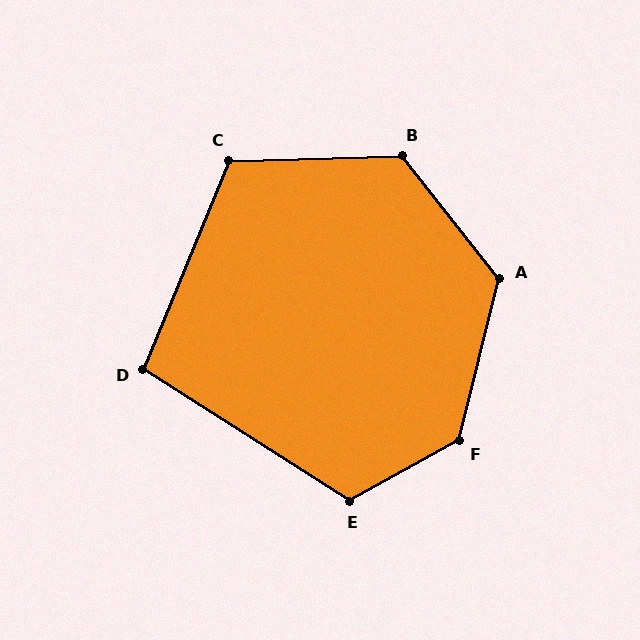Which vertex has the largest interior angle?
F, at approximately 133 degrees.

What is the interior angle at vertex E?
Approximately 118 degrees (obtuse).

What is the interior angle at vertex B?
Approximately 127 degrees (obtuse).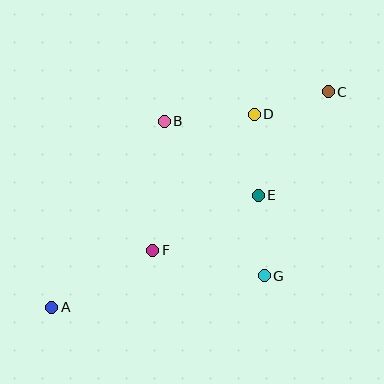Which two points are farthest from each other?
Points A and C are farthest from each other.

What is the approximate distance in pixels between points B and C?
The distance between B and C is approximately 167 pixels.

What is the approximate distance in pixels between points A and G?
The distance between A and G is approximately 215 pixels.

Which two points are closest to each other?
Points C and D are closest to each other.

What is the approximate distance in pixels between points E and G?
The distance between E and G is approximately 81 pixels.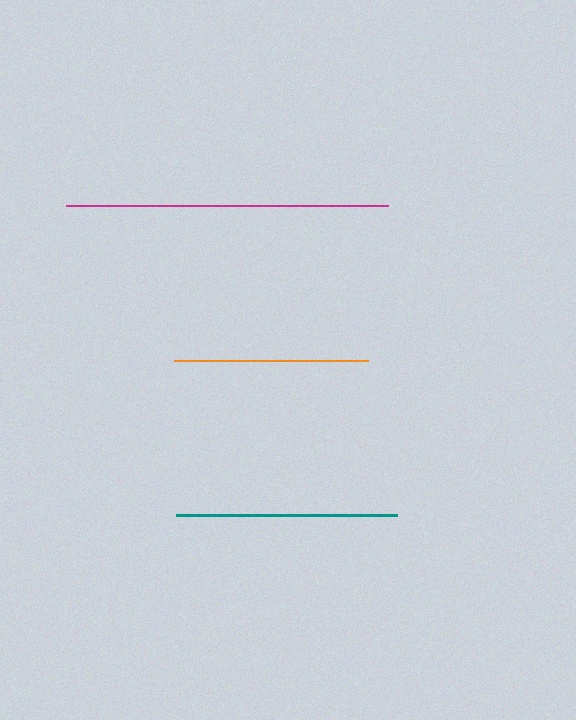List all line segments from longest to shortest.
From longest to shortest: magenta, teal, orange.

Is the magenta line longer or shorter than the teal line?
The magenta line is longer than the teal line.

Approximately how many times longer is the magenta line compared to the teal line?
The magenta line is approximately 1.5 times the length of the teal line.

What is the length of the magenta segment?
The magenta segment is approximately 322 pixels long.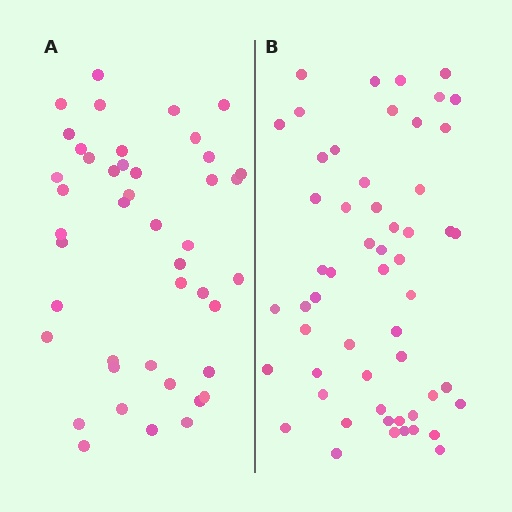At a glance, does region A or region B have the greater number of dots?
Region B (the right region) has more dots.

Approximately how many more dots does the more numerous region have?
Region B has roughly 12 or so more dots than region A.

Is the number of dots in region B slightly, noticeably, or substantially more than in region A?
Region B has noticeably more, but not dramatically so. The ratio is roughly 1.2 to 1.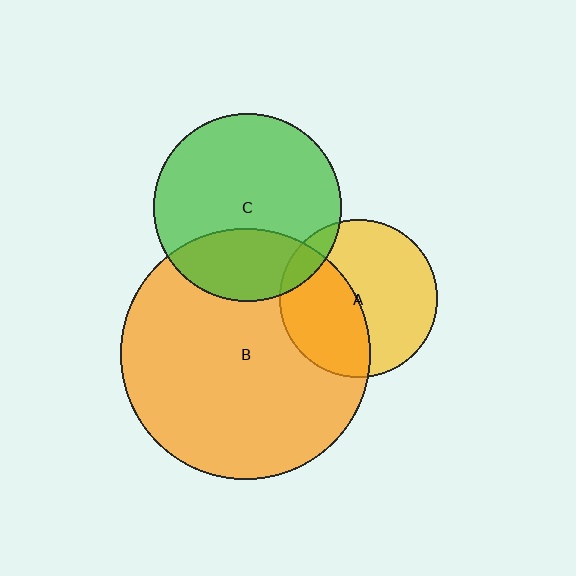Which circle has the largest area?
Circle B (orange).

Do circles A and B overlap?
Yes.